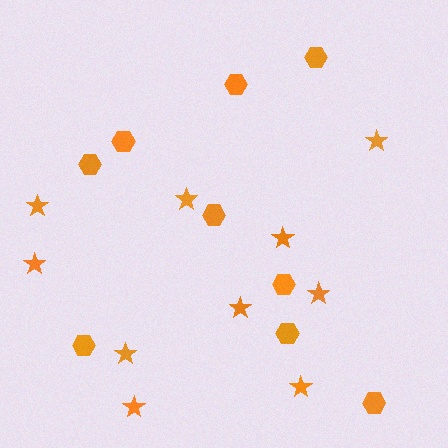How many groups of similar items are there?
There are 2 groups: one group of stars (10) and one group of hexagons (9).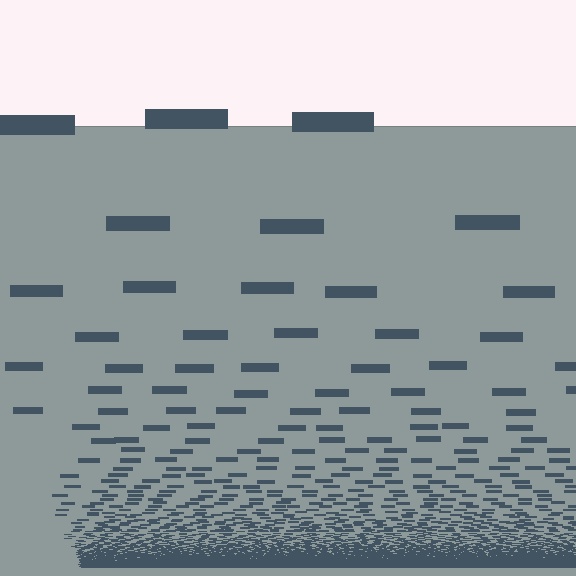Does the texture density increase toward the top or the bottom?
Density increases toward the bottom.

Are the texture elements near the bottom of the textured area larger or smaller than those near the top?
Smaller. The gradient is inverted — elements near the bottom are smaller and denser.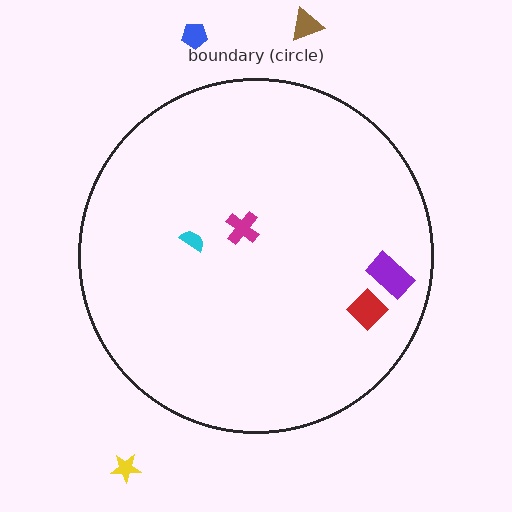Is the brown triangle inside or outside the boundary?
Outside.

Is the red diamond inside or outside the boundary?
Inside.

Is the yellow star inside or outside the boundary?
Outside.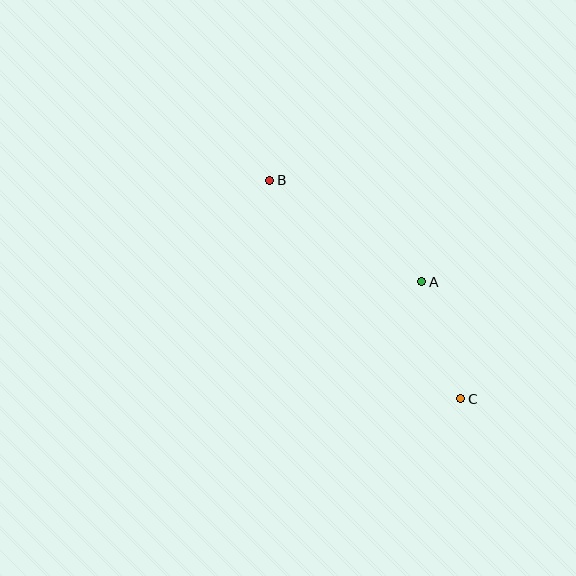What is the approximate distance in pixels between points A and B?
The distance between A and B is approximately 183 pixels.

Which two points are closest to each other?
Points A and C are closest to each other.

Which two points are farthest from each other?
Points B and C are farthest from each other.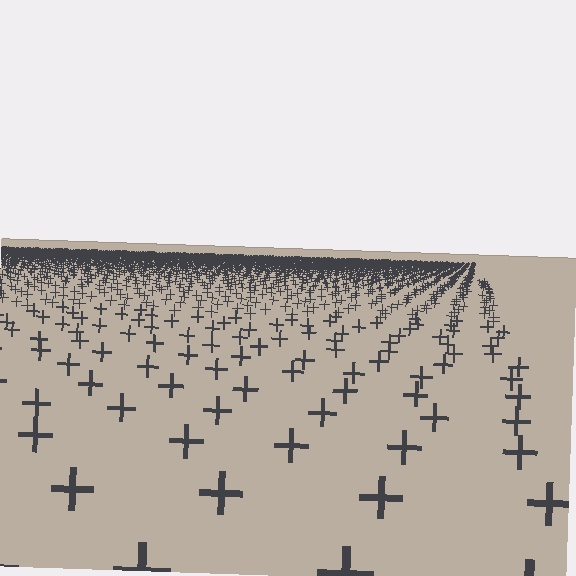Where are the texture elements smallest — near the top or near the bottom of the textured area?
Near the top.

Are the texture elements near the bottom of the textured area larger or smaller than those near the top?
Larger. Near the bottom, elements are closer to the viewer and appear at a bigger on-screen size.